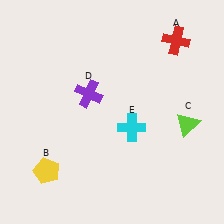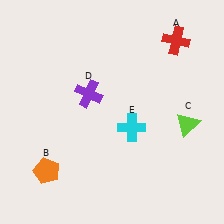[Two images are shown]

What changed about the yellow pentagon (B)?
In Image 1, B is yellow. In Image 2, it changed to orange.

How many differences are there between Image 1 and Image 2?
There is 1 difference between the two images.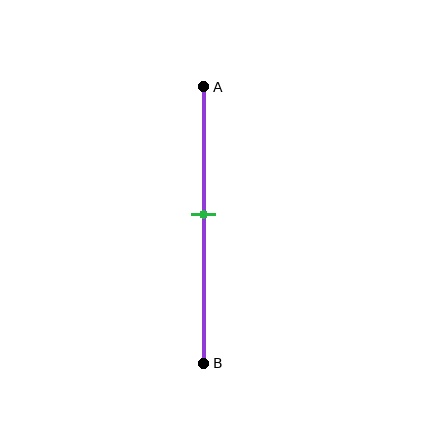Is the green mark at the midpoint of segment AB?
No, the mark is at about 45% from A, not at the 50% midpoint.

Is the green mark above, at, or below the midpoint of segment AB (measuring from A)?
The green mark is above the midpoint of segment AB.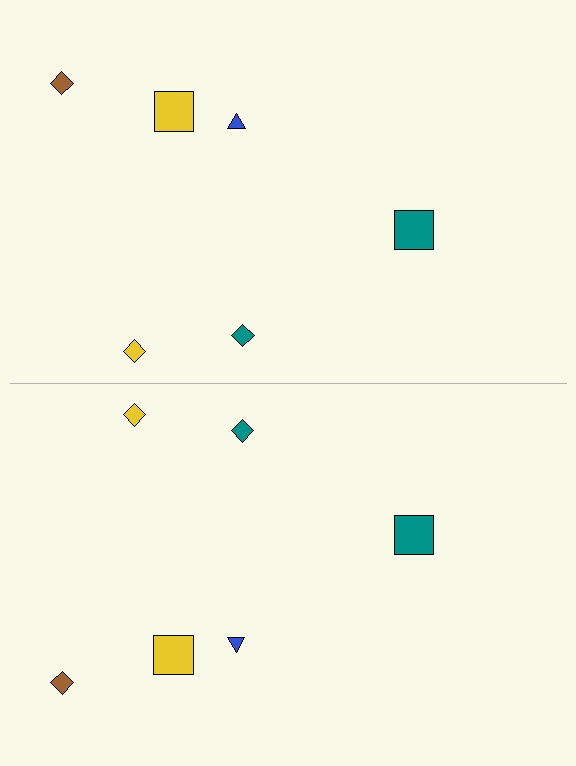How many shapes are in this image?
There are 12 shapes in this image.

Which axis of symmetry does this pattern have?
The pattern has a horizontal axis of symmetry running through the center of the image.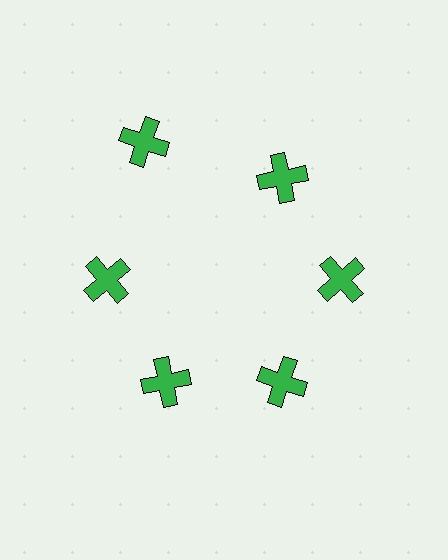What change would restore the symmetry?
The symmetry would be restored by moving it inward, back onto the ring so that all 6 crosses sit at equal angles and equal distance from the center.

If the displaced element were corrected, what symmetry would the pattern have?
It would have 6-fold rotational symmetry — the pattern would map onto itself every 60 degrees.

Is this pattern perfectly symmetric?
No. The 6 green crosses are arranged in a ring, but one element near the 11 o'clock position is pushed outward from the center, breaking the 6-fold rotational symmetry.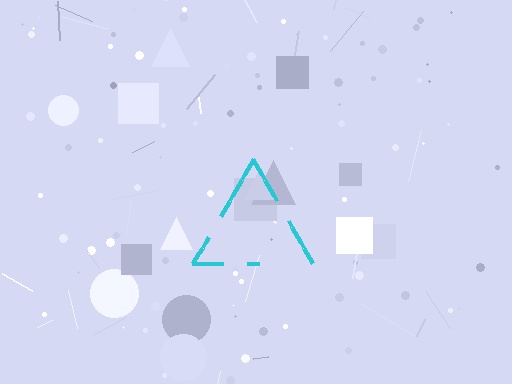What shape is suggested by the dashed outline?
The dashed outline suggests a triangle.